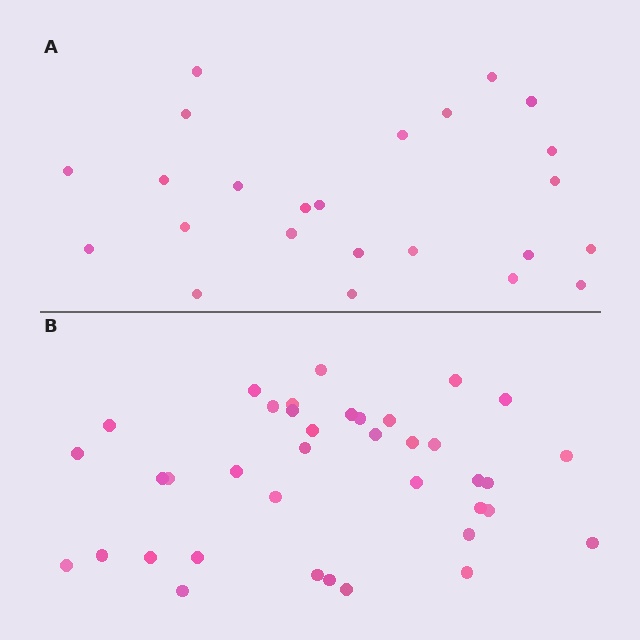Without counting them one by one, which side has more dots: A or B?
Region B (the bottom region) has more dots.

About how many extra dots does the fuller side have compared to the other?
Region B has approximately 15 more dots than region A.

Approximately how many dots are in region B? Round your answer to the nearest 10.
About 40 dots. (The exact count is 38, which rounds to 40.)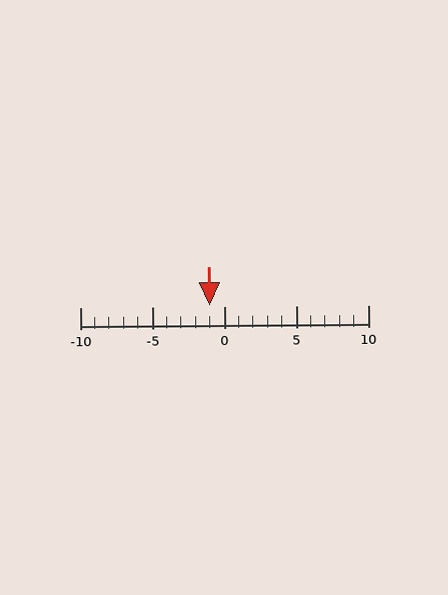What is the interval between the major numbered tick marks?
The major tick marks are spaced 5 units apart.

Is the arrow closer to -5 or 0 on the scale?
The arrow is closer to 0.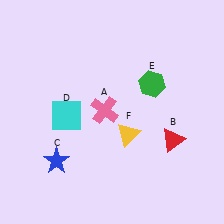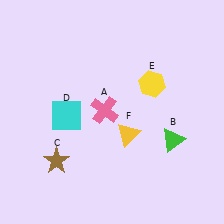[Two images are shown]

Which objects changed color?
B changed from red to green. C changed from blue to brown. E changed from green to yellow.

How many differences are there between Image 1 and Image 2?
There are 3 differences between the two images.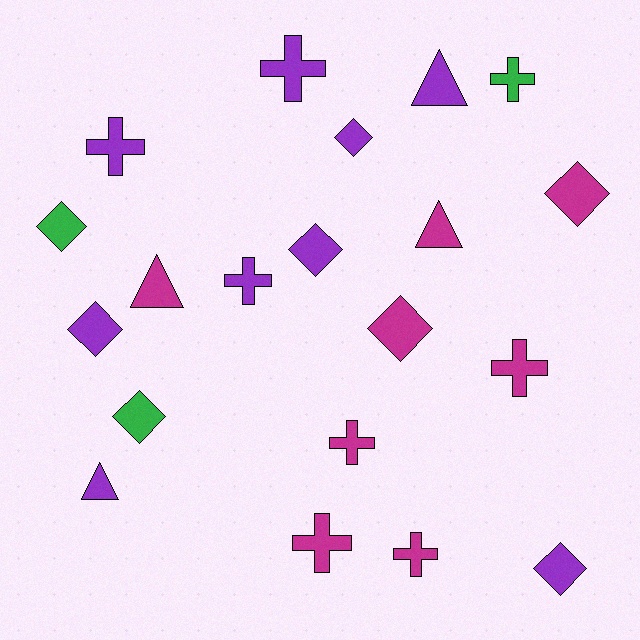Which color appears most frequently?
Purple, with 9 objects.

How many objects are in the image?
There are 20 objects.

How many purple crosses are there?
There are 3 purple crosses.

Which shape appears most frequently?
Cross, with 8 objects.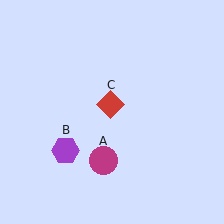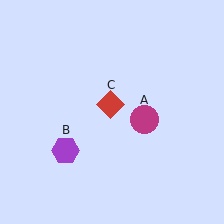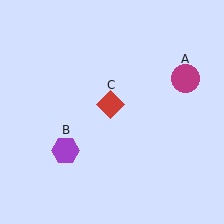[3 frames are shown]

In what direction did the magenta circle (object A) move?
The magenta circle (object A) moved up and to the right.